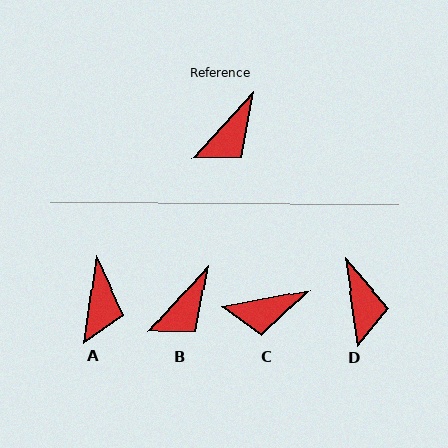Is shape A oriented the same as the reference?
No, it is off by about 35 degrees.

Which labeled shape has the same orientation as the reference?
B.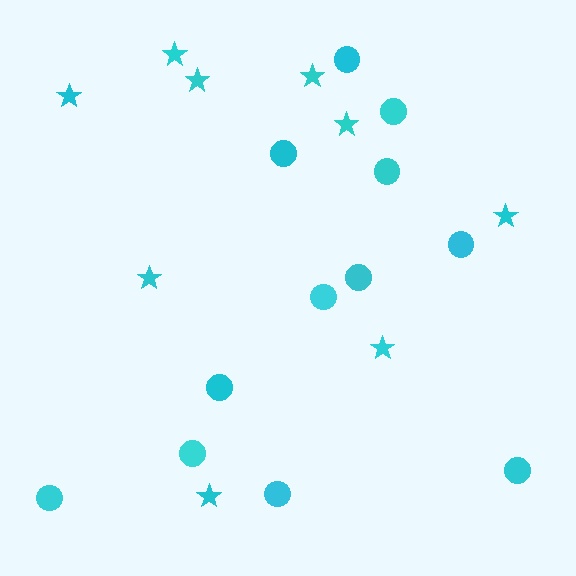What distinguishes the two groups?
There are 2 groups: one group of circles (12) and one group of stars (9).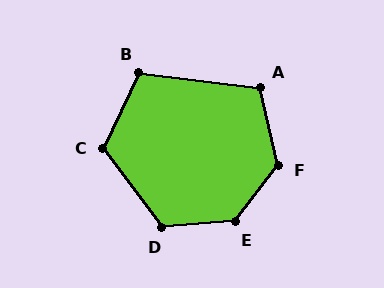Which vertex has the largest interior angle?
E, at approximately 132 degrees.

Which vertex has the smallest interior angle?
B, at approximately 108 degrees.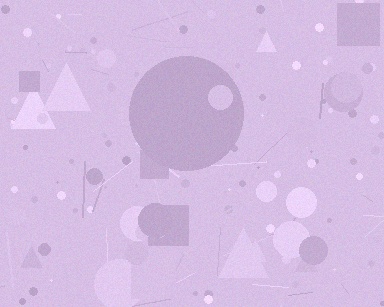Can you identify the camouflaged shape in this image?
The camouflaged shape is a circle.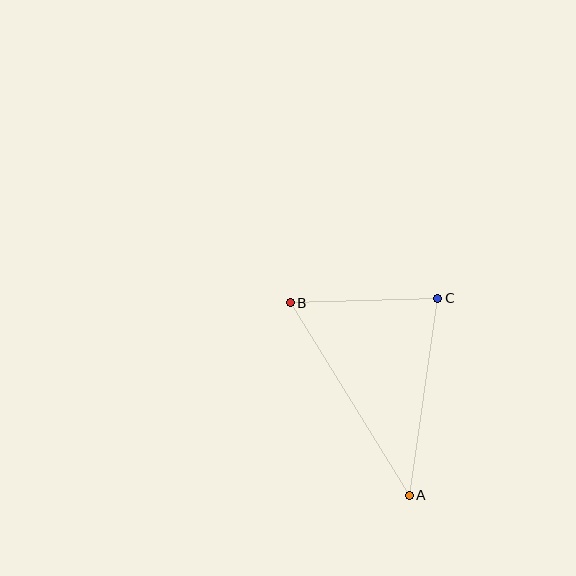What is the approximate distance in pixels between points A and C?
The distance between A and C is approximately 199 pixels.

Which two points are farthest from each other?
Points A and B are farthest from each other.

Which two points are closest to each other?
Points B and C are closest to each other.